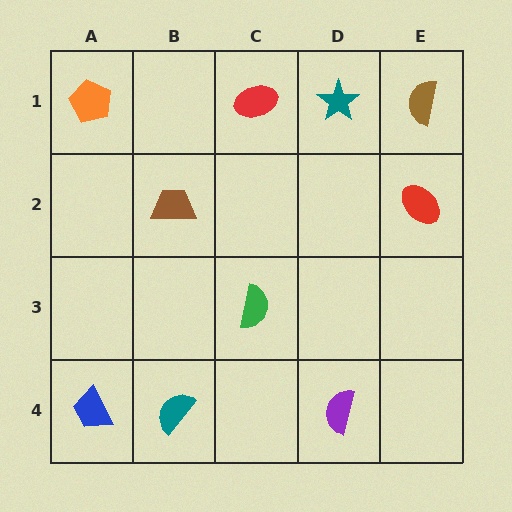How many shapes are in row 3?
1 shape.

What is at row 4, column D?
A purple semicircle.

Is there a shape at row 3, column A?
No, that cell is empty.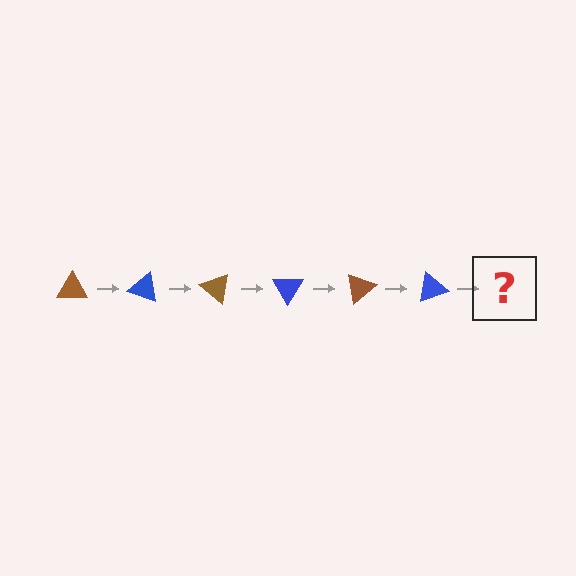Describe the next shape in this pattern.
It should be a brown triangle, rotated 120 degrees from the start.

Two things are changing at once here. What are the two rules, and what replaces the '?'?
The two rules are that it rotates 20 degrees each step and the color cycles through brown and blue. The '?' should be a brown triangle, rotated 120 degrees from the start.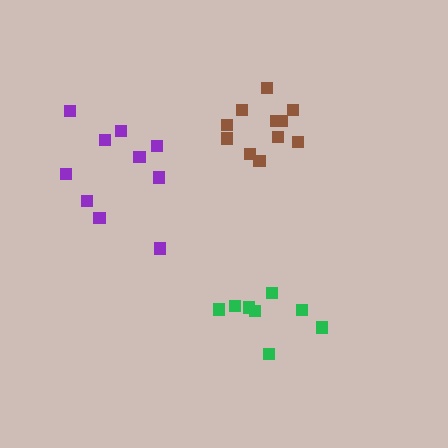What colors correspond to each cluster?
The clusters are colored: purple, green, brown.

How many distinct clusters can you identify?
There are 3 distinct clusters.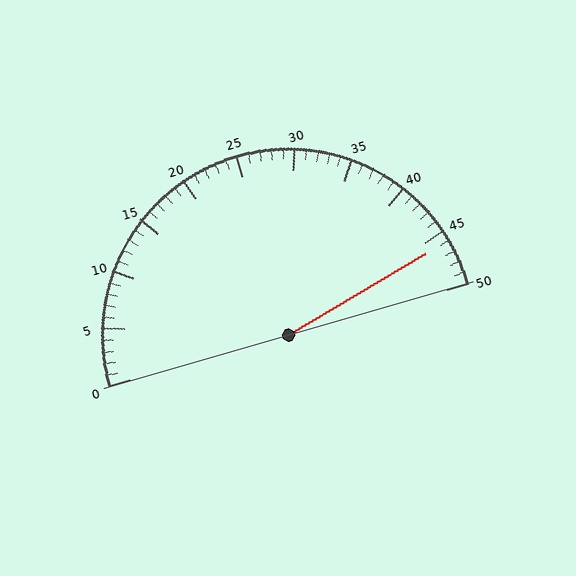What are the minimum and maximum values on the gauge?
The gauge ranges from 0 to 50.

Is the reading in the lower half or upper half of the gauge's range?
The reading is in the upper half of the range (0 to 50).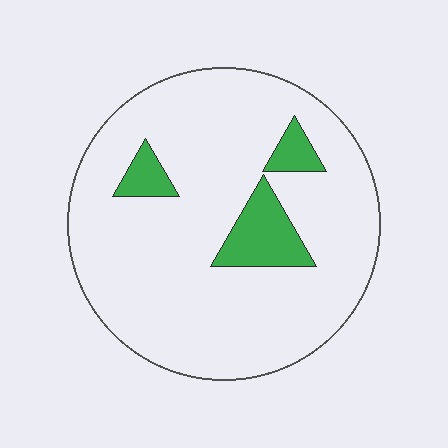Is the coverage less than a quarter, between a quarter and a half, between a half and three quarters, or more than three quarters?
Less than a quarter.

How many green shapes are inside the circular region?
3.